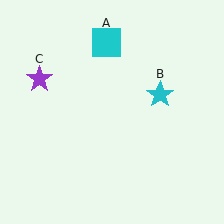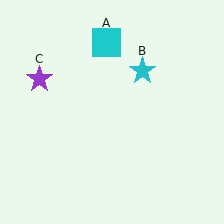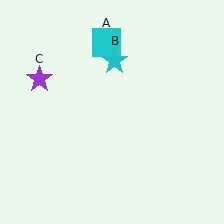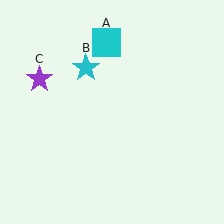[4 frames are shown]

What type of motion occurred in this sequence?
The cyan star (object B) rotated counterclockwise around the center of the scene.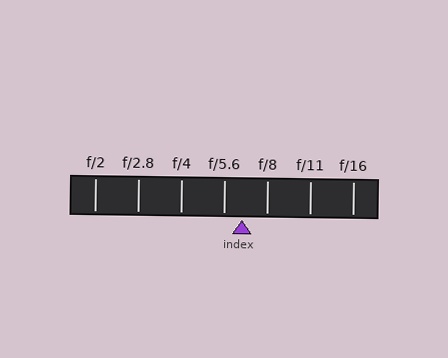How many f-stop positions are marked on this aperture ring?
There are 7 f-stop positions marked.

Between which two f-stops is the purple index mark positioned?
The index mark is between f/5.6 and f/8.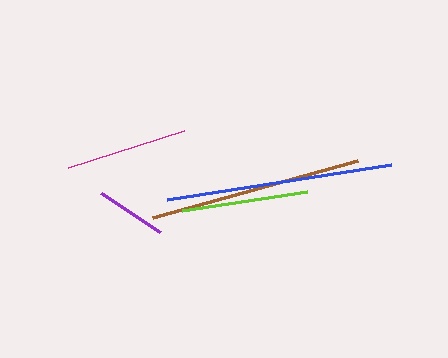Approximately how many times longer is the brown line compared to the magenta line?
The brown line is approximately 1.7 times the length of the magenta line.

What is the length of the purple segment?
The purple segment is approximately 71 pixels long.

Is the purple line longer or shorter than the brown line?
The brown line is longer than the purple line.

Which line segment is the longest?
The blue line is the longest at approximately 227 pixels.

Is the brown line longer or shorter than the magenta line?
The brown line is longer than the magenta line.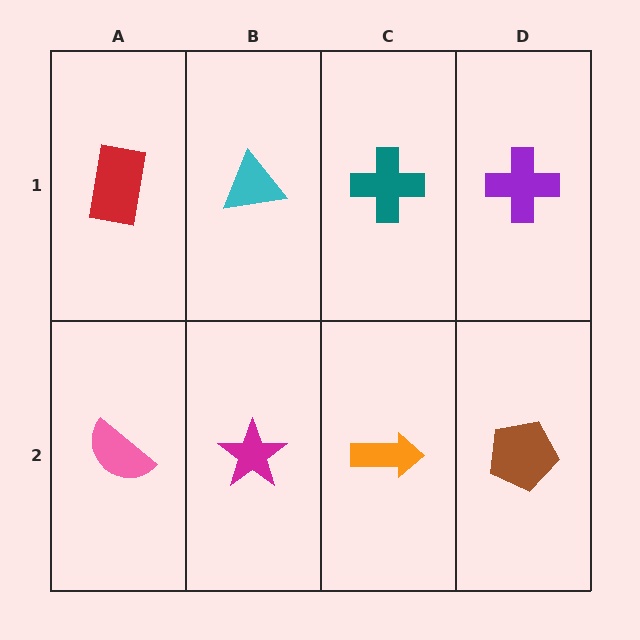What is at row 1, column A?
A red rectangle.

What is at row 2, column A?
A pink semicircle.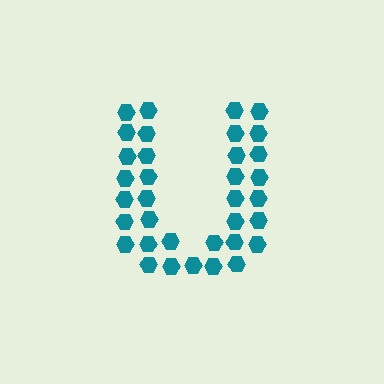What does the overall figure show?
The overall figure shows the letter U.